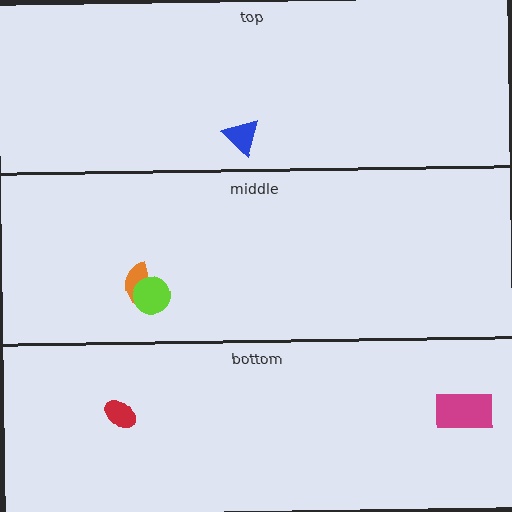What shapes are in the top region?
The blue triangle.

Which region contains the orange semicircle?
The middle region.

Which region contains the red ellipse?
The bottom region.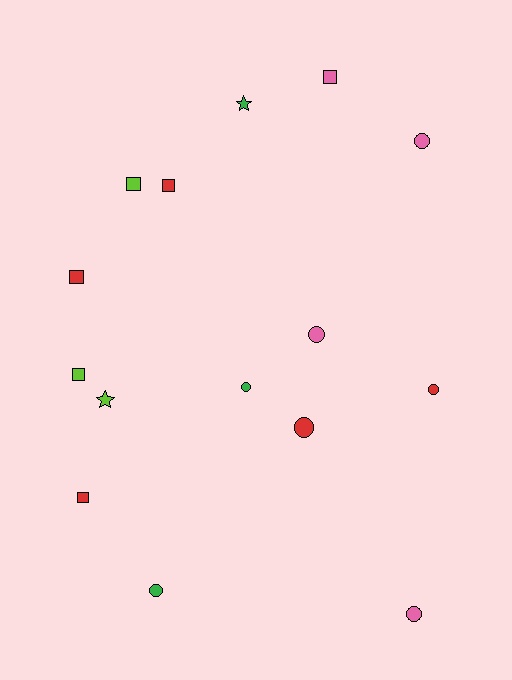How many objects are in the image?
There are 15 objects.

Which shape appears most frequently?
Circle, with 7 objects.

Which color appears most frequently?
Red, with 5 objects.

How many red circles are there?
There are 2 red circles.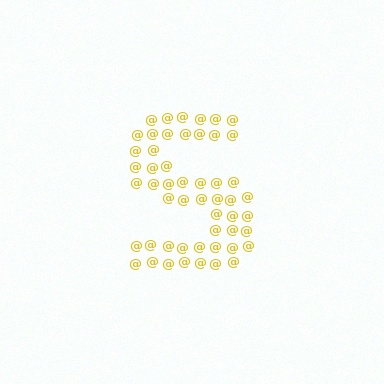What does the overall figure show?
The overall figure shows the letter S.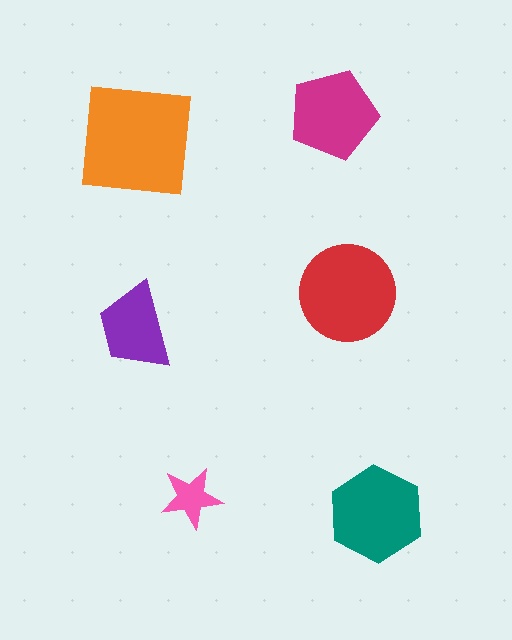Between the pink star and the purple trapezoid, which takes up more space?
The purple trapezoid.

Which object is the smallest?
The pink star.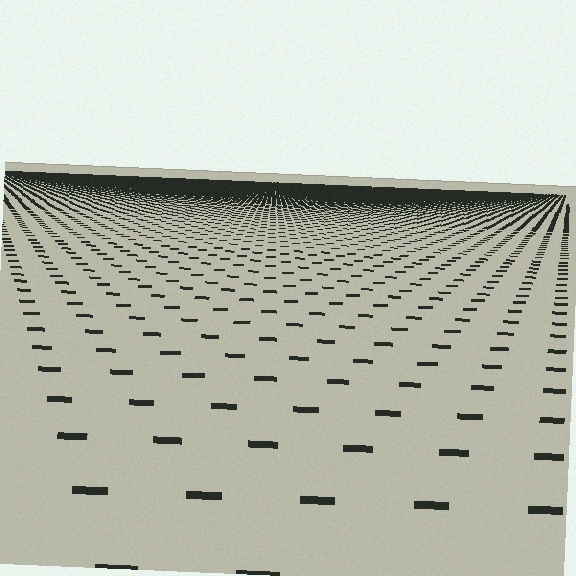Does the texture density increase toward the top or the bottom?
Density increases toward the top.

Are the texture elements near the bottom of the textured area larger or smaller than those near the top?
Larger. Near the bottom, elements are closer to the viewer and appear at a bigger on-screen size.